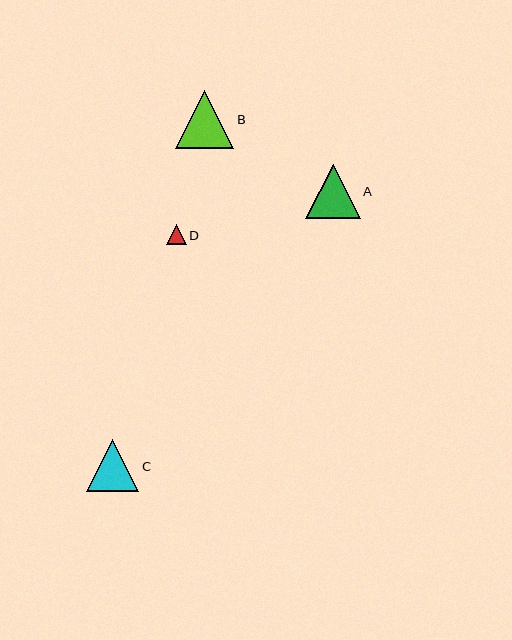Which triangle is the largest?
Triangle B is the largest with a size of approximately 58 pixels.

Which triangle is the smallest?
Triangle D is the smallest with a size of approximately 20 pixels.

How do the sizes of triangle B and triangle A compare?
Triangle B and triangle A are approximately the same size.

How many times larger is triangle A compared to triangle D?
Triangle A is approximately 2.7 times the size of triangle D.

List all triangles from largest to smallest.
From largest to smallest: B, A, C, D.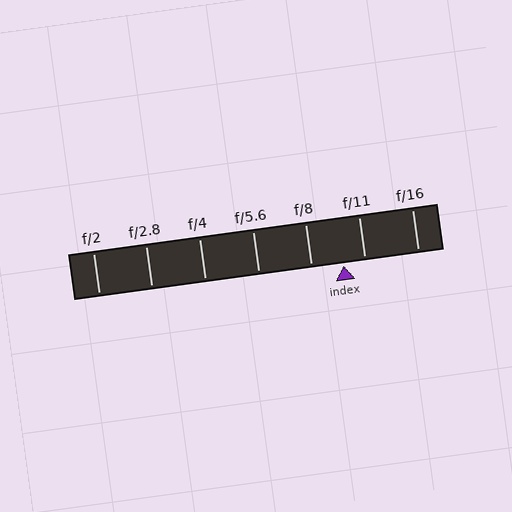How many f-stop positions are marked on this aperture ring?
There are 7 f-stop positions marked.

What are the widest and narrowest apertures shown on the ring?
The widest aperture shown is f/2 and the narrowest is f/16.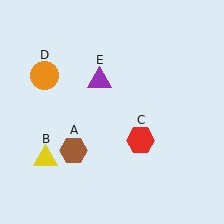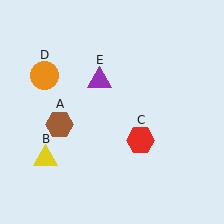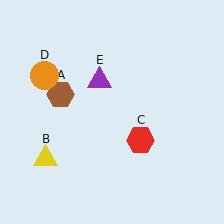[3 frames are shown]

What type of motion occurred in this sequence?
The brown hexagon (object A) rotated clockwise around the center of the scene.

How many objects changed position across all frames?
1 object changed position: brown hexagon (object A).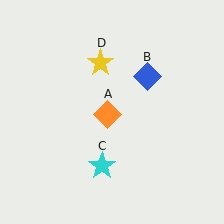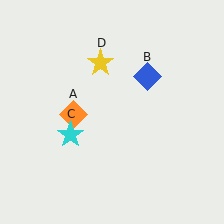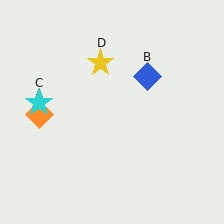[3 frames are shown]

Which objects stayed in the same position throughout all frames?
Blue diamond (object B) and yellow star (object D) remained stationary.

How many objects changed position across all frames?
2 objects changed position: orange diamond (object A), cyan star (object C).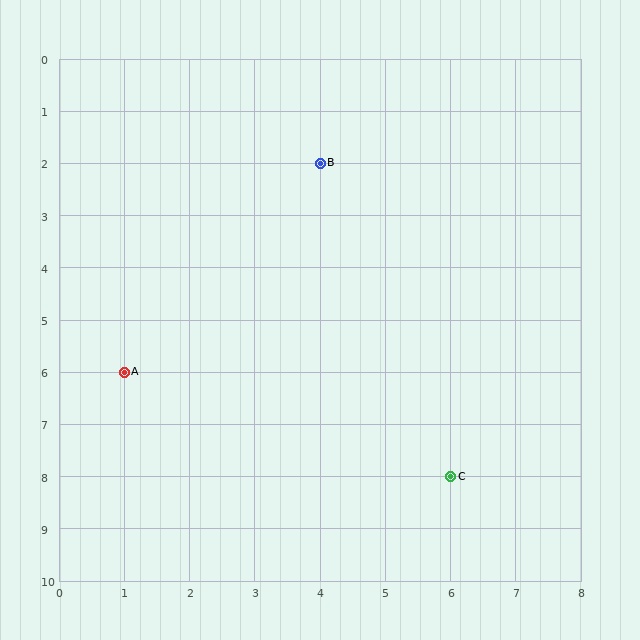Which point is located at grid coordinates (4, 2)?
Point B is at (4, 2).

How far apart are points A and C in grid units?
Points A and C are 5 columns and 2 rows apart (about 5.4 grid units diagonally).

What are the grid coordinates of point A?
Point A is at grid coordinates (1, 6).